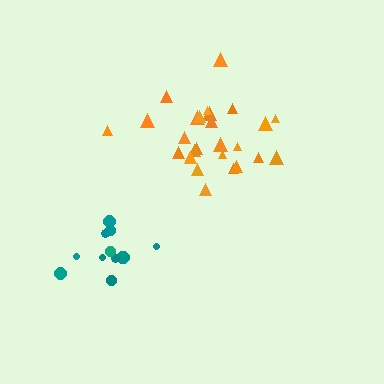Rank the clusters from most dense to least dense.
orange, teal.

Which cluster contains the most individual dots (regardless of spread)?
Orange (27).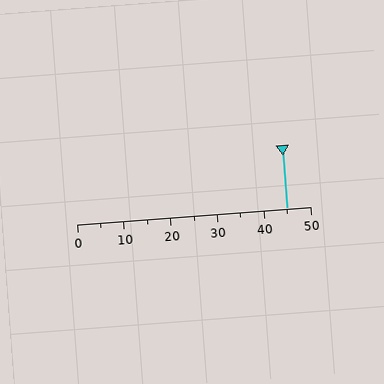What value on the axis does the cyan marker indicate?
The marker indicates approximately 45.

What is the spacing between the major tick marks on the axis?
The major ticks are spaced 10 apart.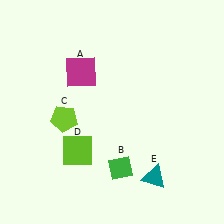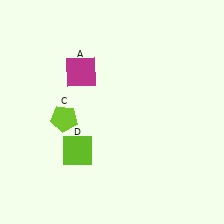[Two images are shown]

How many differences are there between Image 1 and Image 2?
There are 2 differences between the two images.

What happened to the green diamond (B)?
The green diamond (B) was removed in Image 2. It was in the bottom-right area of Image 1.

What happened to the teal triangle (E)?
The teal triangle (E) was removed in Image 2. It was in the bottom-right area of Image 1.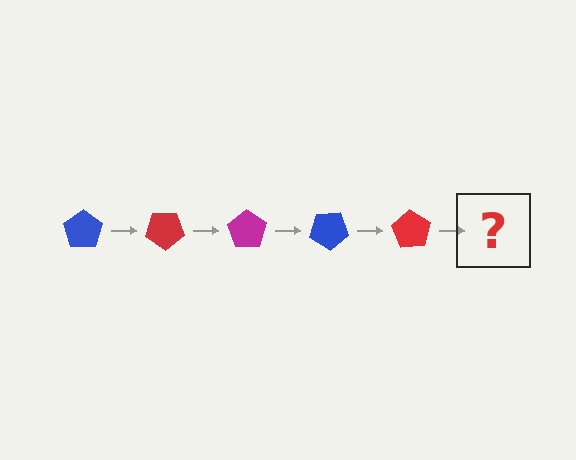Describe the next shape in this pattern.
It should be a magenta pentagon, rotated 175 degrees from the start.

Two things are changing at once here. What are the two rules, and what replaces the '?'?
The two rules are that it rotates 35 degrees each step and the color cycles through blue, red, and magenta. The '?' should be a magenta pentagon, rotated 175 degrees from the start.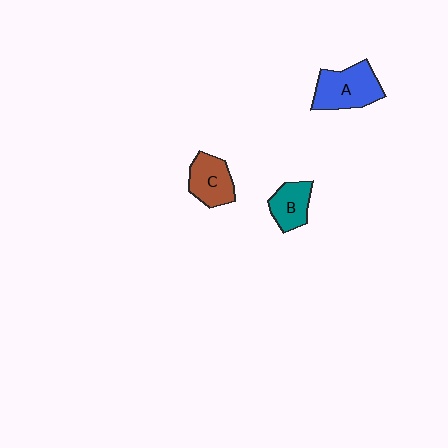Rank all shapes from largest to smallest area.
From largest to smallest: A (blue), C (brown), B (teal).